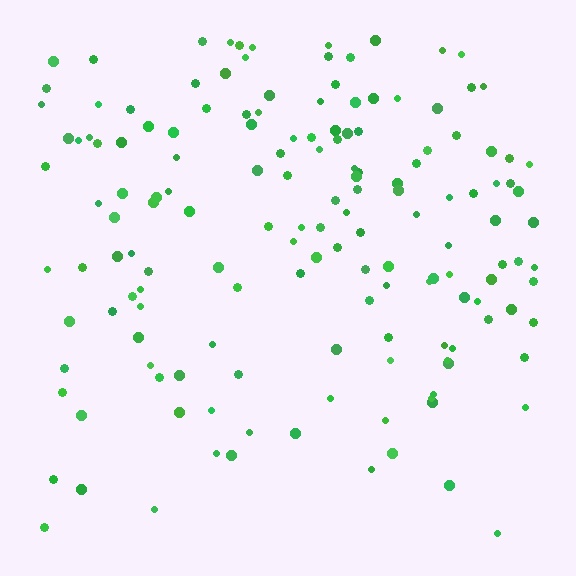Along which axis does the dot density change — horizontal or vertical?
Vertical.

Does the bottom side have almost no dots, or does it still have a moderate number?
Still a moderate number, just noticeably fewer than the top.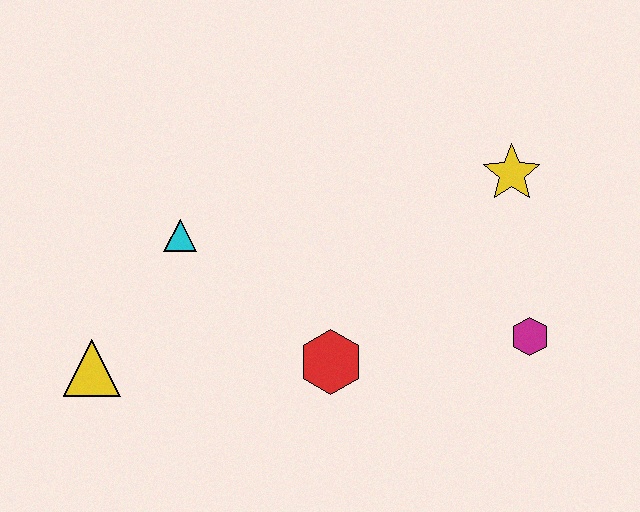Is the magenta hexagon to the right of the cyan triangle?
Yes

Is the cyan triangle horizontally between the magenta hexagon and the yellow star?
No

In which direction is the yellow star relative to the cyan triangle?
The yellow star is to the right of the cyan triangle.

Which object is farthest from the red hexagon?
The yellow star is farthest from the red hexagon.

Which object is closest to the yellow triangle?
The cyan triangle is closest to the yellow triangle.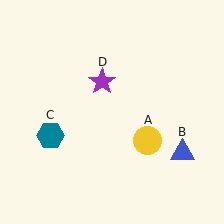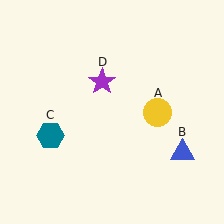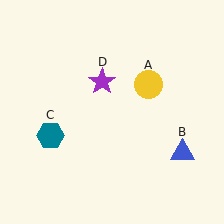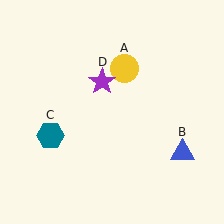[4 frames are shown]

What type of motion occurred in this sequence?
The yellow circle (object A) rotated counterclockwise around the center of the scene.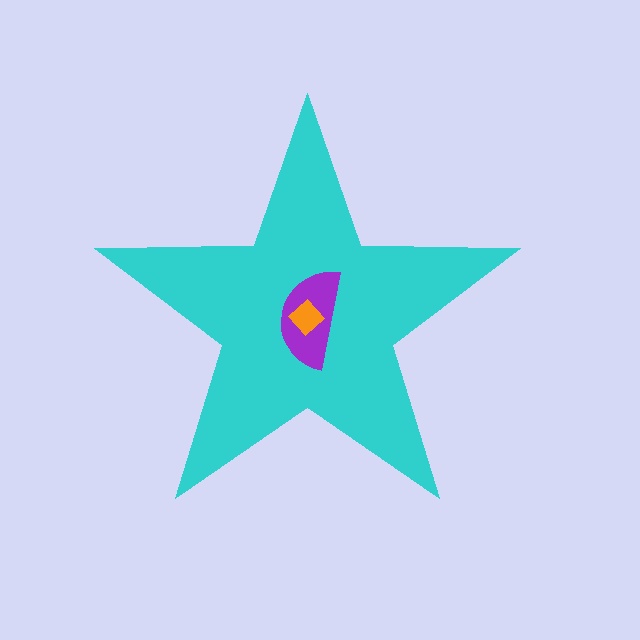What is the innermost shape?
The orange diamond.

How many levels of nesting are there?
3.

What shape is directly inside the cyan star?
The purple semicircle.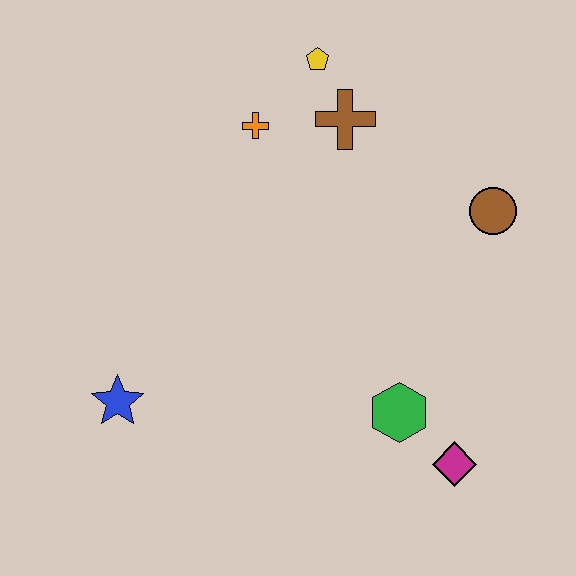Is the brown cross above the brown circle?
Yes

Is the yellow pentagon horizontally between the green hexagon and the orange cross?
Yes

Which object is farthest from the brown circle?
The blue star is farthest from the brown circle.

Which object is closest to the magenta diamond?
The green hexagon is closest to the magenta diamond.